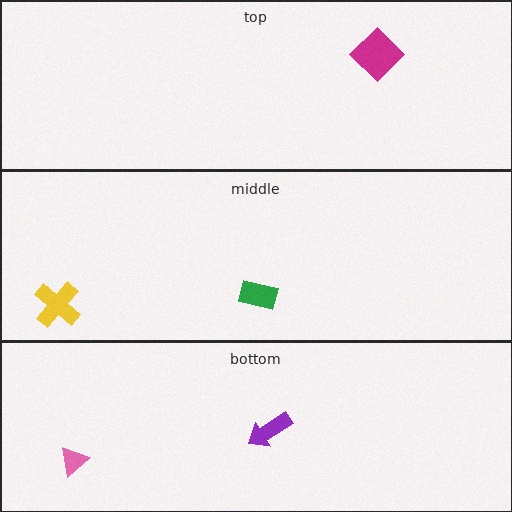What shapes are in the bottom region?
The pink triangle, the purple arrow.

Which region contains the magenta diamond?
The top region.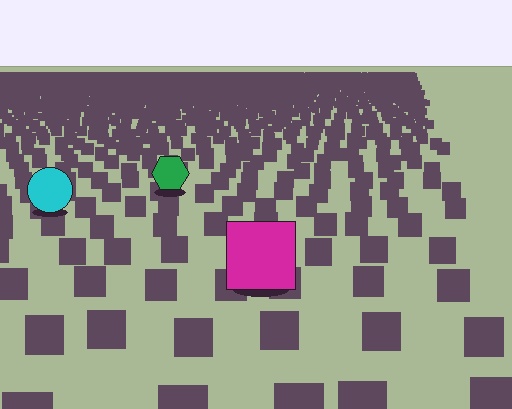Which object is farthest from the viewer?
The green hexagon is farthest from the viewer. It appears smaller and the ground texture around it is denser.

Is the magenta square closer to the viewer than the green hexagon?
Yes. The magenta square is closer — you can tell from the texture gradient: the ground texture is coarser near it.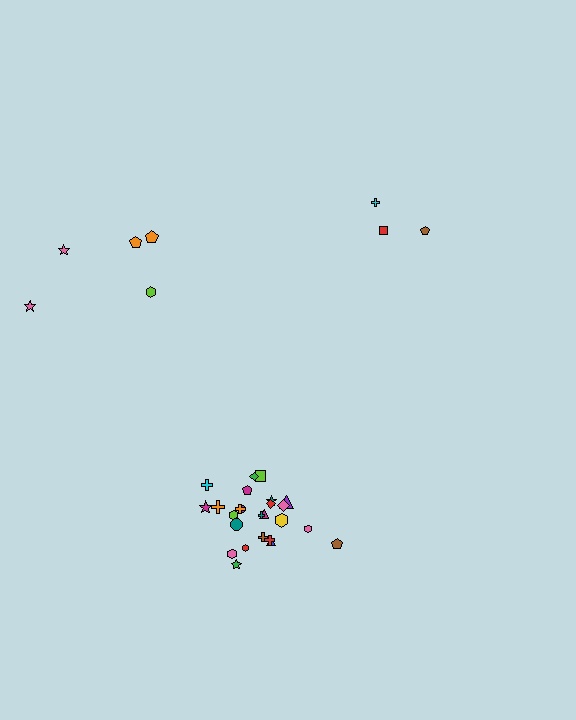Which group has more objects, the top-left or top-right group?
The top-left group.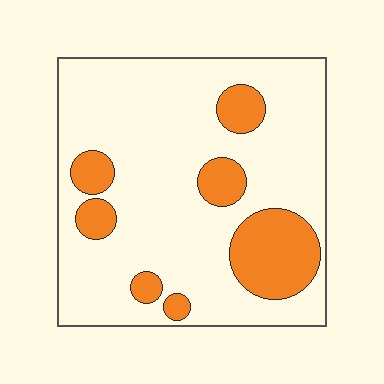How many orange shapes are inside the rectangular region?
7.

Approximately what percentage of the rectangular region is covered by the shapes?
Approximately 20%.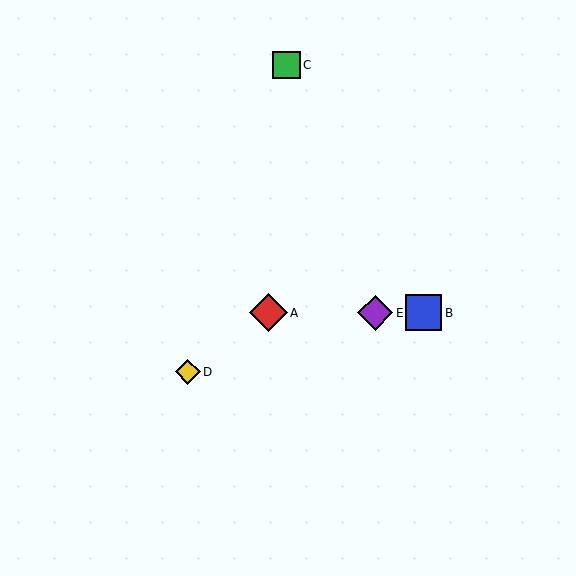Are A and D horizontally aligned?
No, A is at y≈313 and D is at y≈372.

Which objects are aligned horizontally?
Objects A, B, E are aligned horizontally.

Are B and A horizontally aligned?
Yes, both are at y≈313.